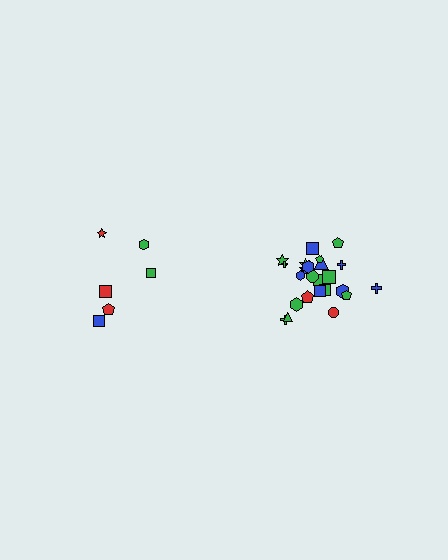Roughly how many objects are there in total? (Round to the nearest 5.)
Roughly 30 objects in total.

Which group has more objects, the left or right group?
The right group.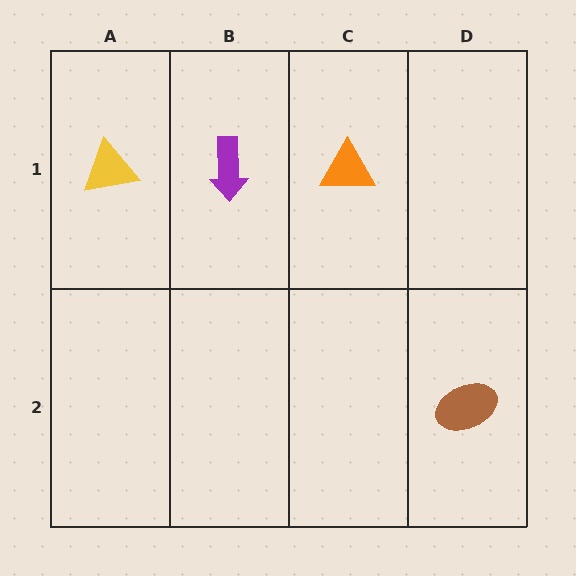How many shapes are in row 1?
3 shapes.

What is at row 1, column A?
A yellow triangle.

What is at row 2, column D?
A brown ellipse.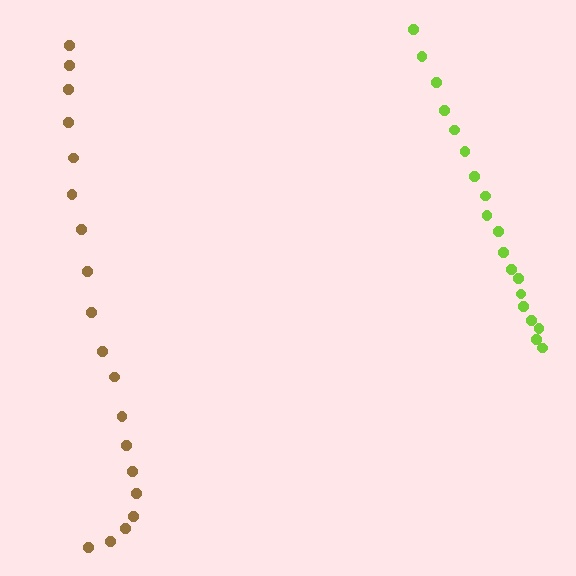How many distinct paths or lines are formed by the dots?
There are 2 distinct paths.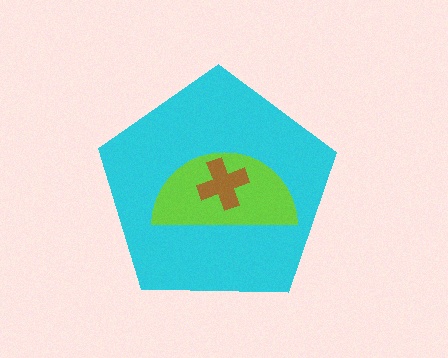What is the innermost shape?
The brown cross.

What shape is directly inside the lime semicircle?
The brown cross.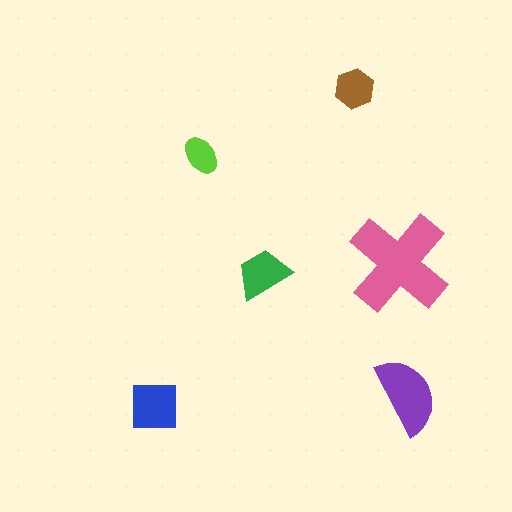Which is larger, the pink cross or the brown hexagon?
The pink cross.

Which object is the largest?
The pink cross.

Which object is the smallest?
The lime ellipse.